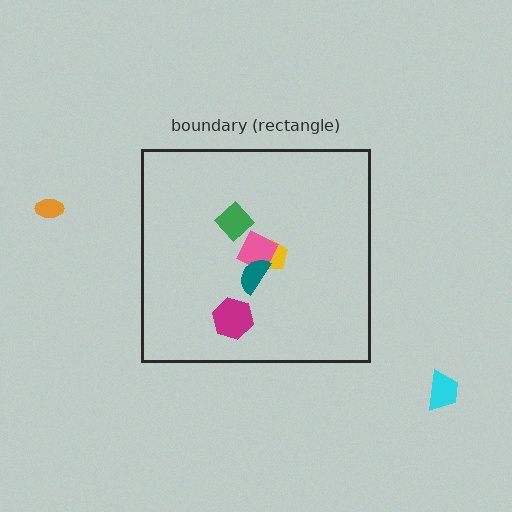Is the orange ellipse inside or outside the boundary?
Outside.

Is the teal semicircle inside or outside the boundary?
Inside.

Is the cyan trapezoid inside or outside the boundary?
Outside.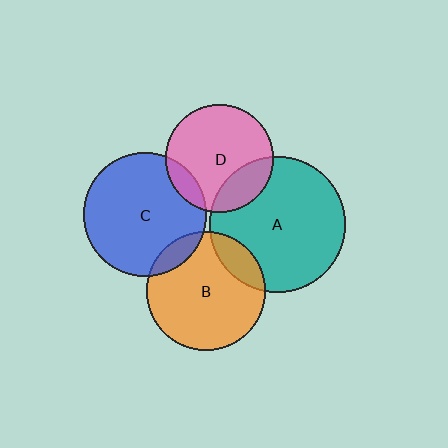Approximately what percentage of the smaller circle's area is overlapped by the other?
Approximately 20%.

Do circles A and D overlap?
Yes.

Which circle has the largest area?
Circle A (teal).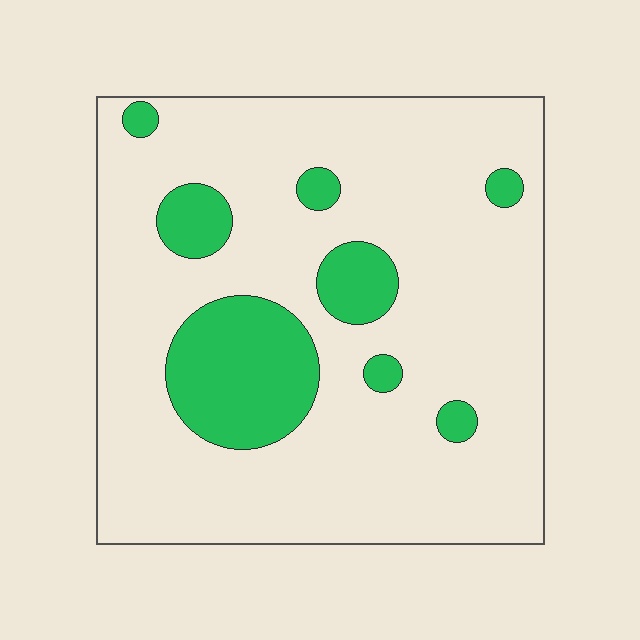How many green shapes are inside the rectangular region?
8.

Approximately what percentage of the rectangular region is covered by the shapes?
Approximately 20%.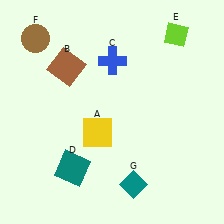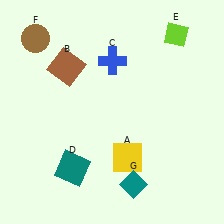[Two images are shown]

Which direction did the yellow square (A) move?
The yellow square (A) moved right.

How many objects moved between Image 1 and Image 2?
1 object moved between the two images.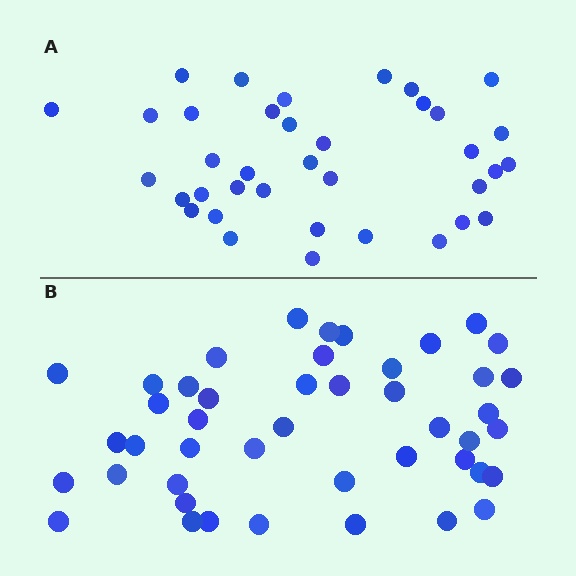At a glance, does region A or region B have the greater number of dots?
Region B (the bottom region) has more dots.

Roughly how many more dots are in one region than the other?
Region B has roughly 8 or so more dots than region A.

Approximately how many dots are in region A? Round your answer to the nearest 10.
About 40 dots. (The exact count is 37, which rounds to 40.)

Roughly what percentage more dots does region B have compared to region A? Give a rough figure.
About 20% more.